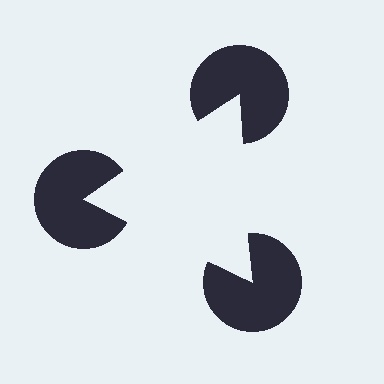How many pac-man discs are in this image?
There are 3 — one at each vertex of the illusory triangle.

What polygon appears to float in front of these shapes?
An illusory triangle — its edges are inferred from the aligned wedge cuts in the pac-man discs, not physically drawn.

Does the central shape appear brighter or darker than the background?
It typically appears slightly brighter than the background, even though no actual brightness change is drawn.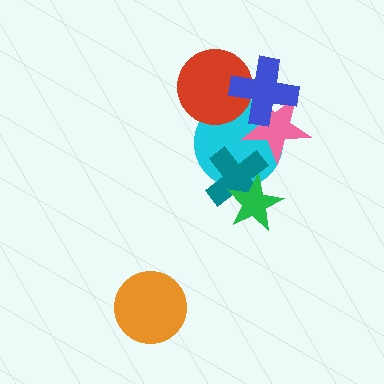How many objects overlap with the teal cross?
2 objects overlap with the teal cross.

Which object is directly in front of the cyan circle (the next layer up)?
The teal cross is directly in front of the cyan circle.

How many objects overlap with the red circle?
2 objects overlap with the red circle.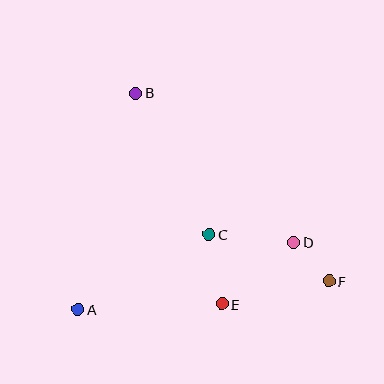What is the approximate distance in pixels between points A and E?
The distance between A and E is approximately 144 pixels.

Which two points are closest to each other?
Points D and F are closest to each other.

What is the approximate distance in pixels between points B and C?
The distance between B and C is approximately 159 pixels.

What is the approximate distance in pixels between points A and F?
The distance between A and F is approximately 252 pixels.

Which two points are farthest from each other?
Points B and F are farthest from each other.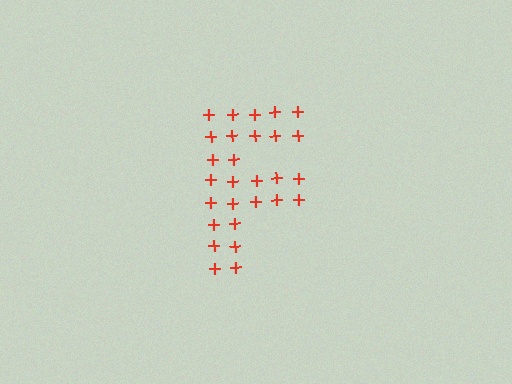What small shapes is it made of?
It is made of small plus signs.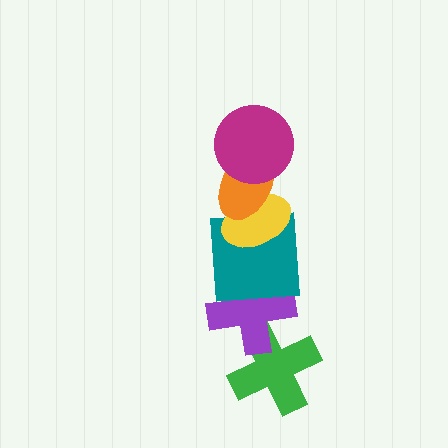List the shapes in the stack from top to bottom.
From top to bottom: the magenta circle, the orange ellipse, the yellow ellipse, the teal square, the purple cross, the green cross.